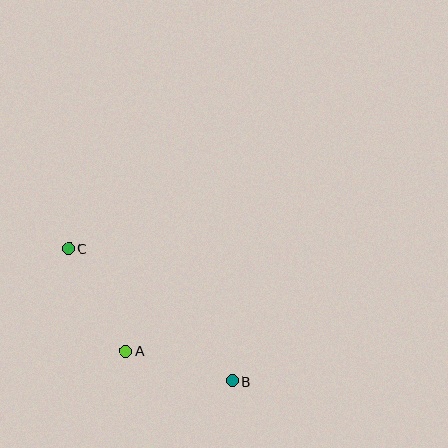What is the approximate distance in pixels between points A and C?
The distance between A and C is approximately 117 pixels.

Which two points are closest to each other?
Points A and B are closest to each other.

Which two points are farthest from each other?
Points B and C are farthest from each other.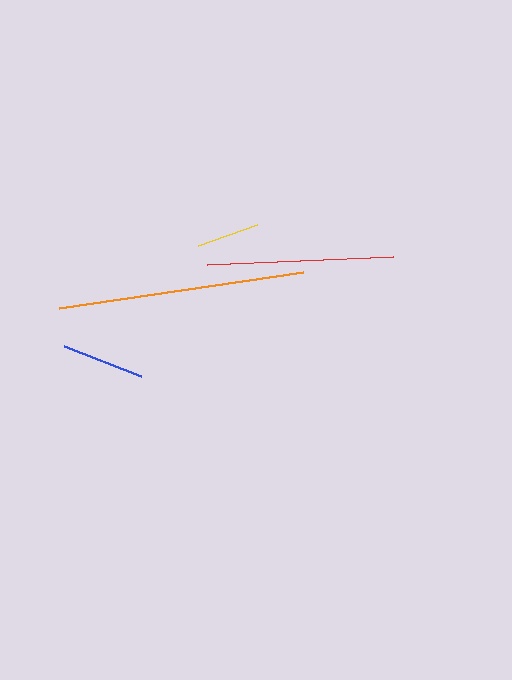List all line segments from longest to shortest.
From longest to shortest: orange, red, blue, yellow.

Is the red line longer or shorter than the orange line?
The orange line is longer than the red line.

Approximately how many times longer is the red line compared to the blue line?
The red line is approximately 2.2 times the length of the blue line.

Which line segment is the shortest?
The yellow line is the shortest at approximately 63 pixels.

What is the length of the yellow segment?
The yellow segment is approximately 63 pixels long.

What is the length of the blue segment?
The blue segment is approximately 83 pixels long.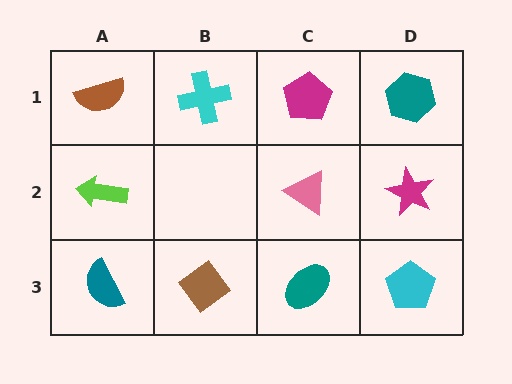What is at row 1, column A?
A brown semicircle.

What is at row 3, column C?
A teal ellipse.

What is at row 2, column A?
A lime arrow.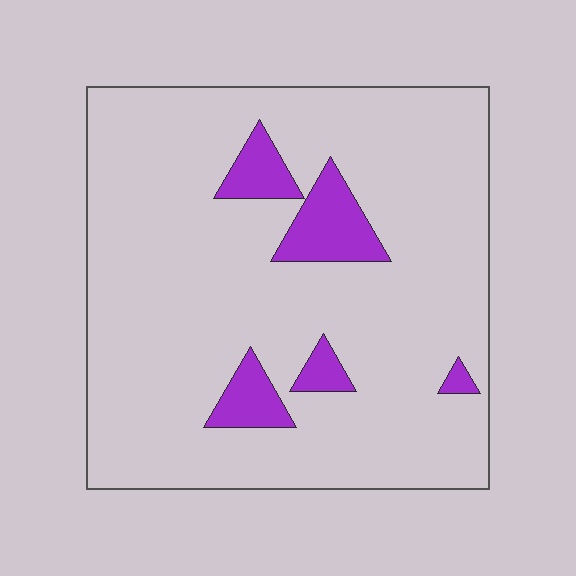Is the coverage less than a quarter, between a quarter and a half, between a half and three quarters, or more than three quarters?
Less than a quarter.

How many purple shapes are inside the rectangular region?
5.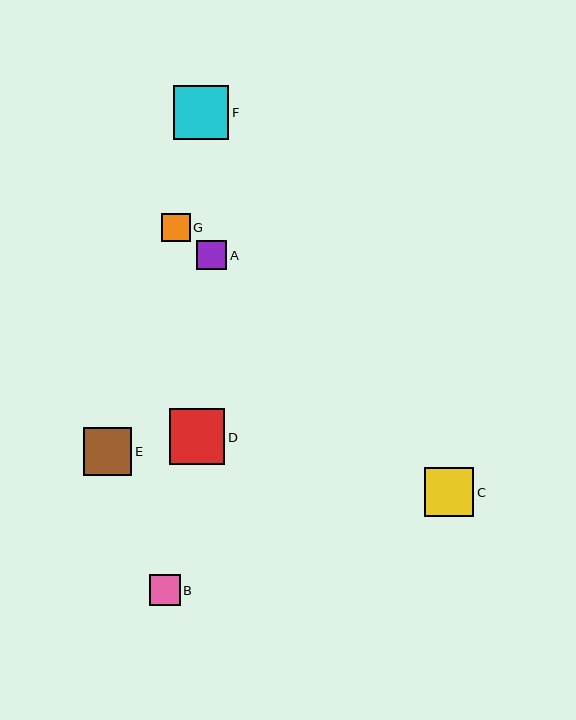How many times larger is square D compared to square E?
Square D is approximately 1.2 times the size of square E.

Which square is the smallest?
Square G is the smallest with a size of approximately 28 pixels.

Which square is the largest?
Square D is the largest with a size of approximately 56 pixels.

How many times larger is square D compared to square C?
Square D is approximately 1.1 times the size of square C.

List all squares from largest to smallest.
From largest to smallest: D, F, C, E, B, A, G.